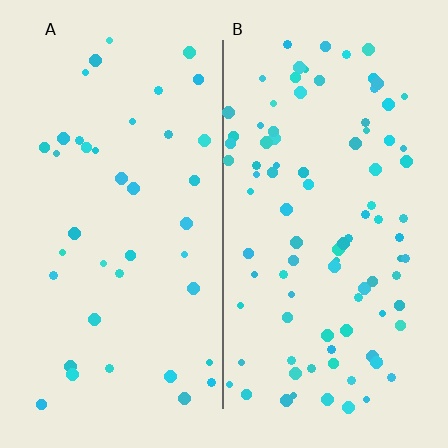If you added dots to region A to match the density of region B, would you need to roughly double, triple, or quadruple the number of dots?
Approximately double.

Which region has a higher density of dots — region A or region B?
B (the right).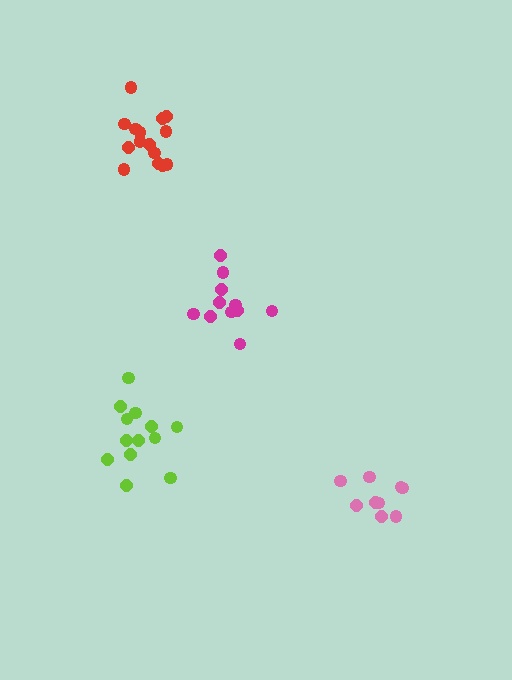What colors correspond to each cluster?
The clusters are colored: red, lime, pink, magenta.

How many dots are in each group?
Group 1: 15 dots, Group 2: 13 dots, Group 3: 9 dots, Group 4: 11 dots (48 total).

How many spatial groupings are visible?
There are 4 spatial groupings.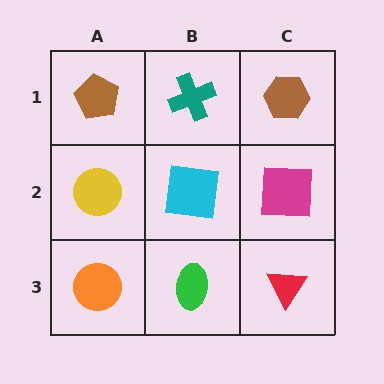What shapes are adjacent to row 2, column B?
A teal cross (row 1, column B), a green ellipse (row 3, column B), a yellow circle (row 2, column A), a magenta square (row 2, column C).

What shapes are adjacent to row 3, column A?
A yellow circle (row 2, column A), a green ellipse (row 3, column B).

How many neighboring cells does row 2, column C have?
3.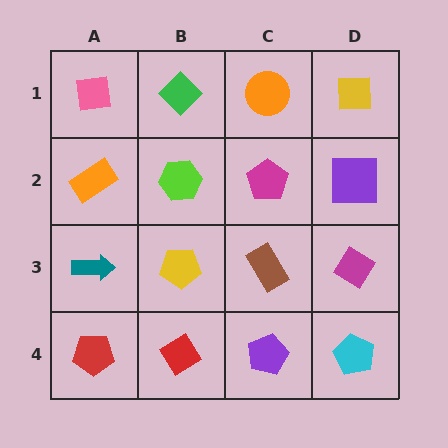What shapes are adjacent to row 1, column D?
A purple square (row 2, column D), an orange circle (row 1, column C).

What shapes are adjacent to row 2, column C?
An orange circle (row 1, column C), a brown rectangle (row 3, column C), a lime hexagon (row 2, column B), a purple square (row 2, column D).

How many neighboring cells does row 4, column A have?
2.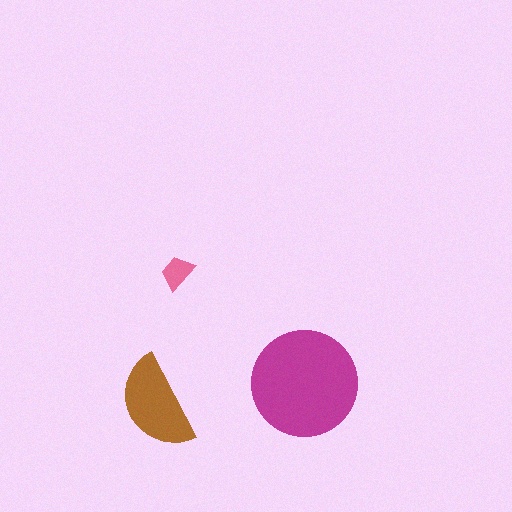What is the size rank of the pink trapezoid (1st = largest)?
3rd.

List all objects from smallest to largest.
The pink trapezoid, the brown semicircle, the magenta circle.